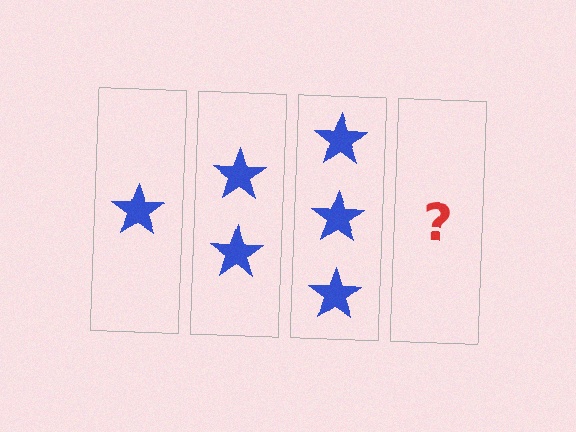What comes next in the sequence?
The next element should be 4 stars.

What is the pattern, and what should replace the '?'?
The pattern is that each step adds one more star. The '?' should be 4 stars.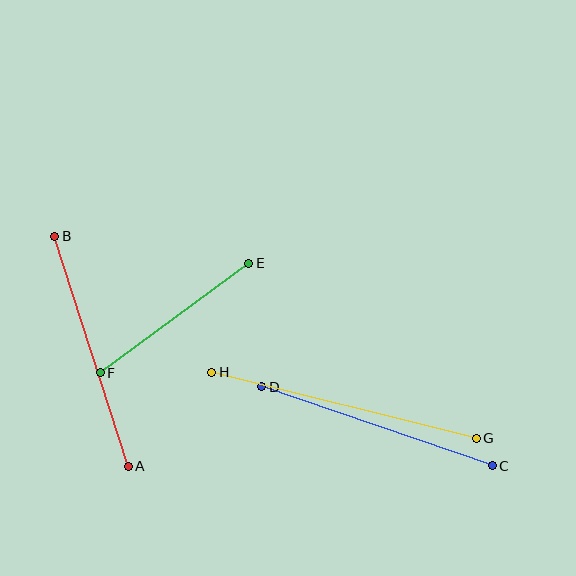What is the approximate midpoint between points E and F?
The midpoint is at approximately (174, 318) pixels.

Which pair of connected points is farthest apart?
Points G and H are farthest apart.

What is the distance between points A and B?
The distance is approximately 241 pixels.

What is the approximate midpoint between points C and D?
The midpoint is at approximately (377, 426) pixels.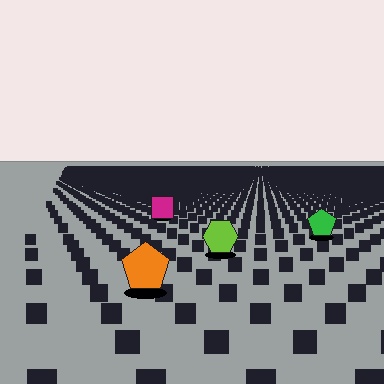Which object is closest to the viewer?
The orange pentagon is closest. The texture marks near it are larger and more spread out.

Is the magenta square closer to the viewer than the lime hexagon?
No. The lime hexagon is closer — you can tell from the texture gradient: the ground texture is coarser near it.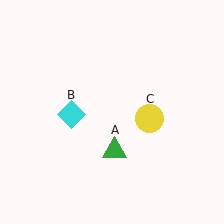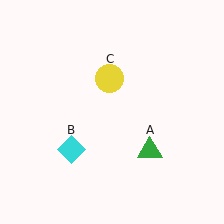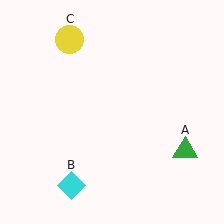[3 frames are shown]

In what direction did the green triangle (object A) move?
The green triangle (object A) moved right.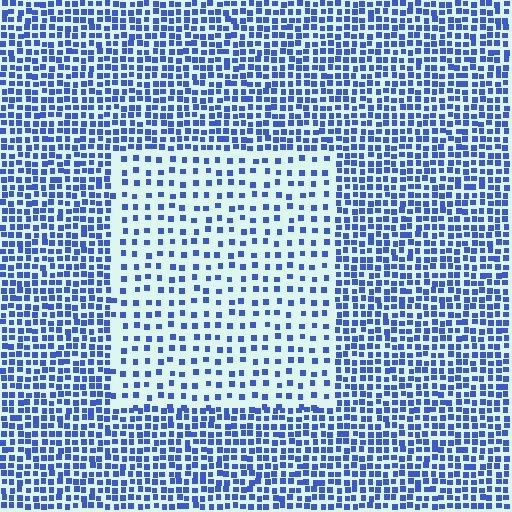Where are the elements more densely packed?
The elements are more densely packed outside the rectangle boundary.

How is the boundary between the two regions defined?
The boundary is defined by a change in element density (approximately 2.2x ratio). All elements are the same color, size, and shape.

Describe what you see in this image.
The image contains small blue elements arranged at two different densities. A rectangle-shaped region is visible where the elements are less densely packed than the surrounding area.